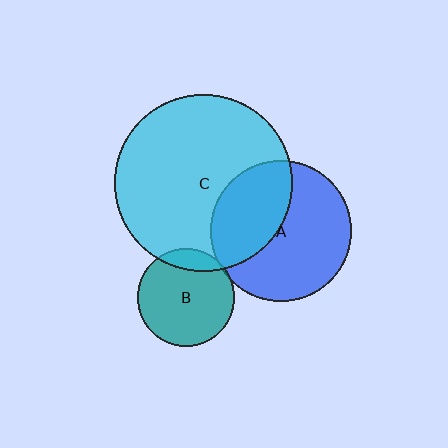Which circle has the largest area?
Circle C (cyan).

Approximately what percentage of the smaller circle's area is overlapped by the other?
Approximately 40%.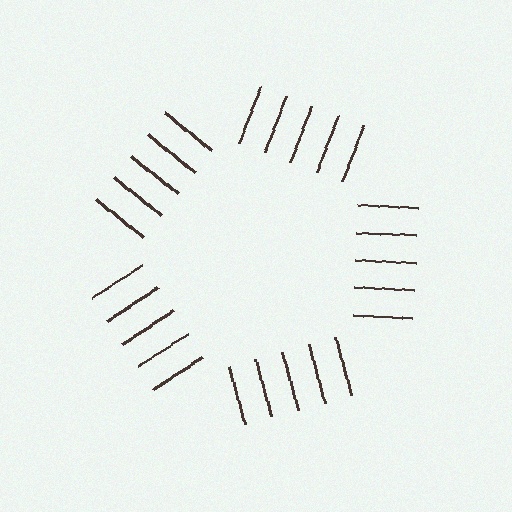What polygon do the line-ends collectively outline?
An illusory pentagon — the line segments terminate on its edges but no continuous stroke is drawn.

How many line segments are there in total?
25 — 5 along each of the 5 edges.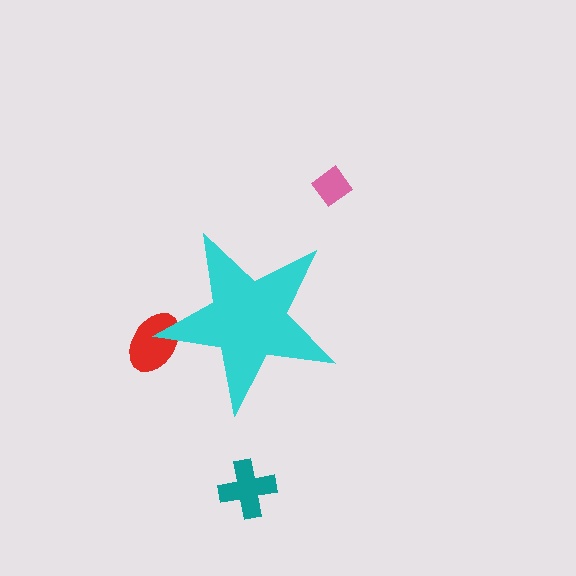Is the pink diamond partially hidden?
No, the pink diamond is fully visible.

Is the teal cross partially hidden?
No, the teal cross is fully visible.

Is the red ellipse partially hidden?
Yes, the red ellipse is partially hidden behind the cyan star.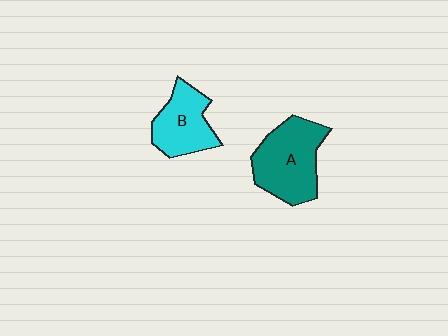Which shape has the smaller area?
Shape B (cyan).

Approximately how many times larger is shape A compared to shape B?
Approximately 1.4 times.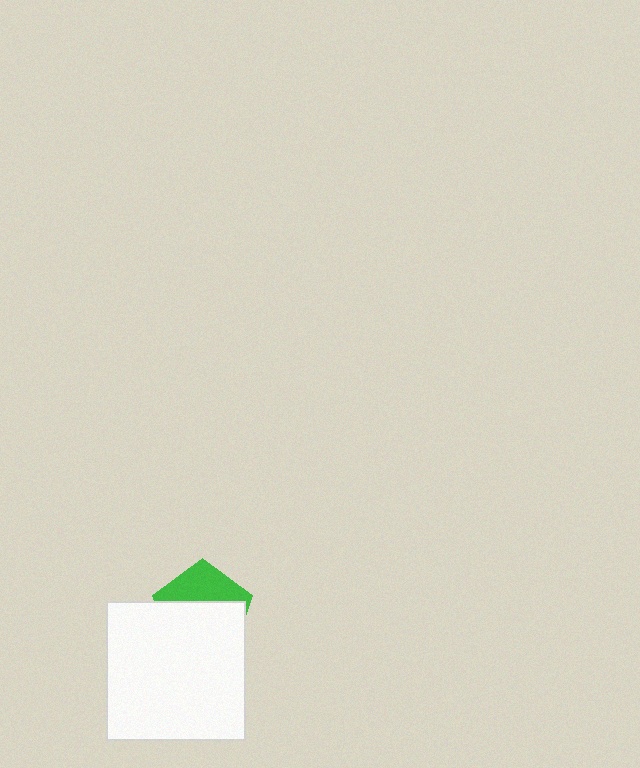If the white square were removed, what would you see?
You would see the complete green pentagon.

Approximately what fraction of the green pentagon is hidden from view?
Roughly 62% of the green pentagon is hidden behind the white square.